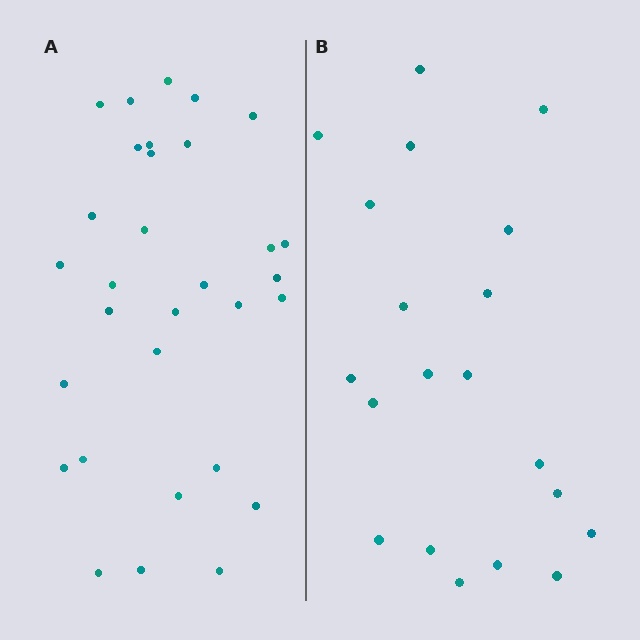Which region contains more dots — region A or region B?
Region A (the left region) has more dots.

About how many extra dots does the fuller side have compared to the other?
Region A has roughly 12 or so more dots than region B.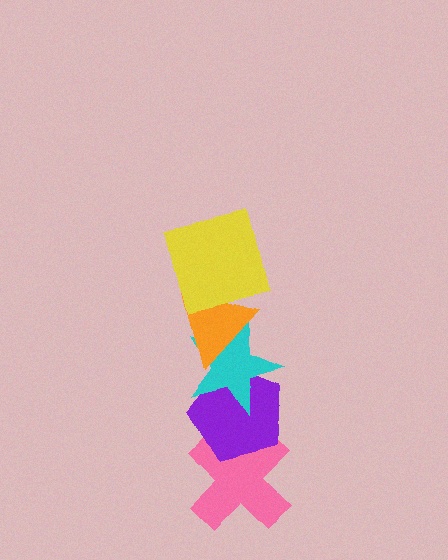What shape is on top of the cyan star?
The orange triangle is on top of the cyan star.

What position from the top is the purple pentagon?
The purple pentagon is 4th from the top.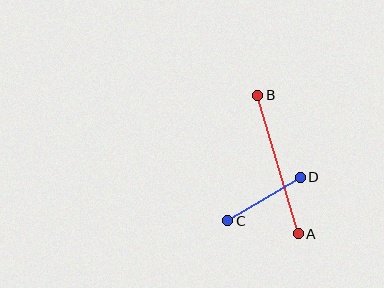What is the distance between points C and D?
The distance is approximately 85 pixels.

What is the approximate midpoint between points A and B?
The midpoint is at approximately (278, 164) pixels.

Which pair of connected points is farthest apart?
Points A and B are farthest apart.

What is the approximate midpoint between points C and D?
The midpoint is at approximately (264, 199) pixels.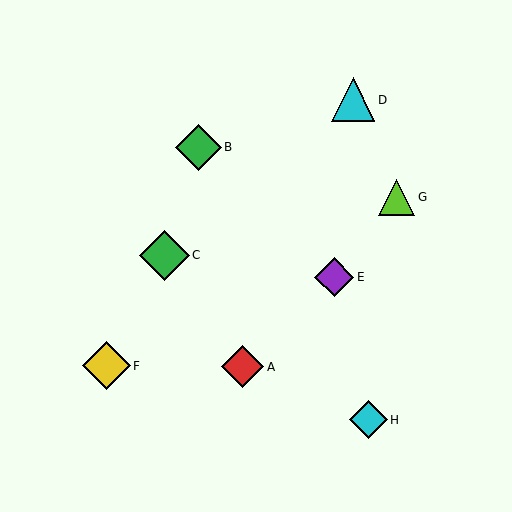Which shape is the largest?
The green diamond (labeled C) is the largest.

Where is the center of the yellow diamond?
The center of the yellow diamond is at (106, 366).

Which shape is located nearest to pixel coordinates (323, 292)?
The purple diamond (labeled E) at (334, 277) is nearest to that location.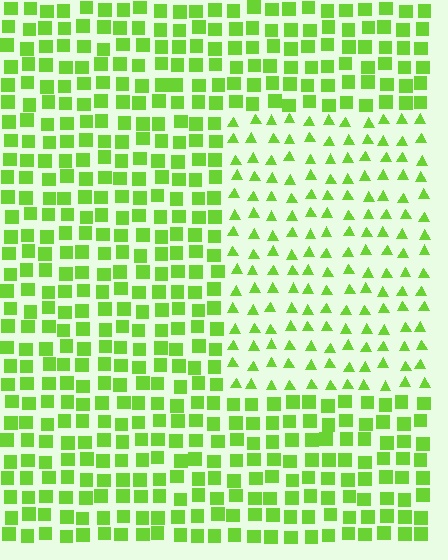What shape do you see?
I see a rectangle.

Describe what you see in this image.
The image is filled with small lime elements arranged in a uniform grid. A rectangle-shaped region contains triangles, while the surrounding area contains squares. The boundary is defined purely by the change in element shape.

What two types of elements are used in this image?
The image uses triangles inside the rectangle region and squares outside it.